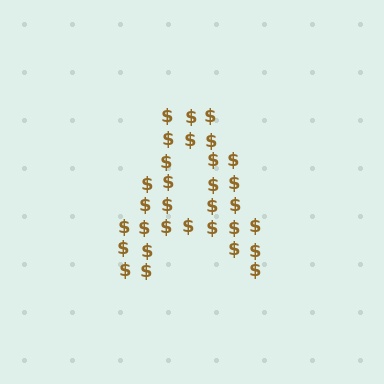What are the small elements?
The small elements are dollar signs.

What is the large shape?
The large shape is the letter A.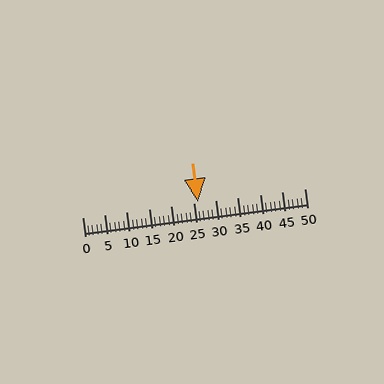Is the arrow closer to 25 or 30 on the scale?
The arrow is closer to 25.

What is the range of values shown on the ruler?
The ruler shows values from 0 to 50.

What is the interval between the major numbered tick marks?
The major tick marks are spaced 5 units apart.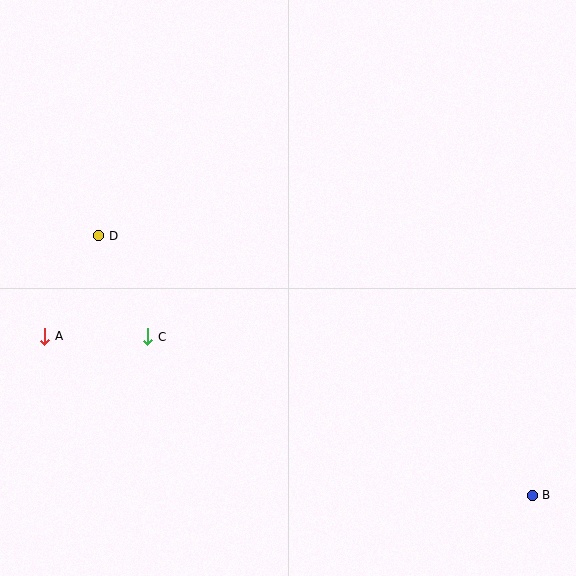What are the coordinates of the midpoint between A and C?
The midpoint between A and C is at (96, 336).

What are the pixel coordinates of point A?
Point A is at (45, 336).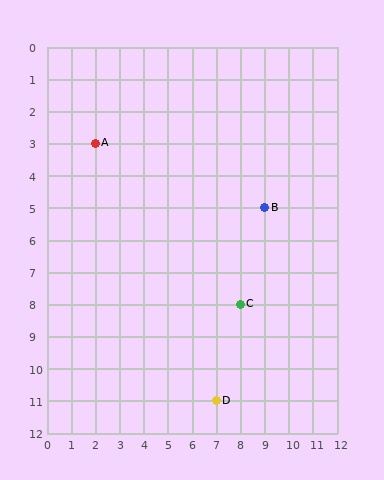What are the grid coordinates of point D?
Point D is at grid coordinates (7, 11).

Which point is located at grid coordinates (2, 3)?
Point A is at (2, 3).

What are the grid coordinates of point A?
Point A is at grid coordinates (2, 3).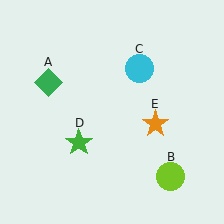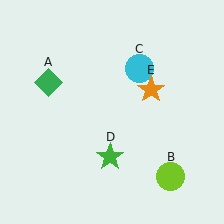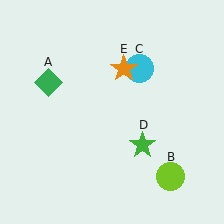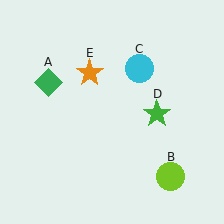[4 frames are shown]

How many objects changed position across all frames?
2 objects changed position: green star (object D), orange star (object E).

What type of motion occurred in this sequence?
The green star (object D), orange star (object E) rotated counterclockwise around the center of the scene.